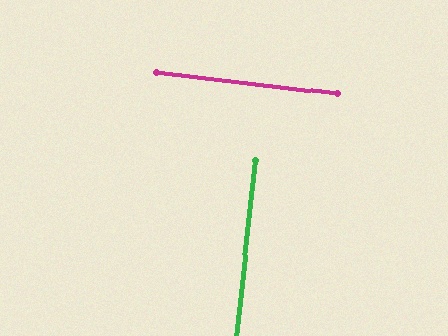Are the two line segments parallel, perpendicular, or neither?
Perpendicular — they meet at approximately 90°.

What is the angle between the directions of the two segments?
Approximately 90 degrees.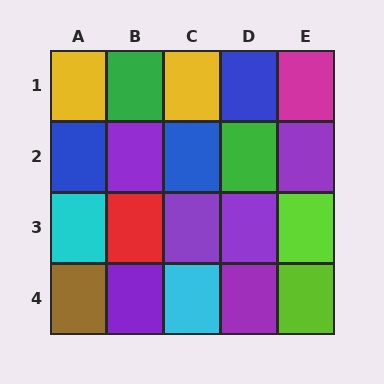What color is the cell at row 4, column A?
Brown.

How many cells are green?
2 cells are green.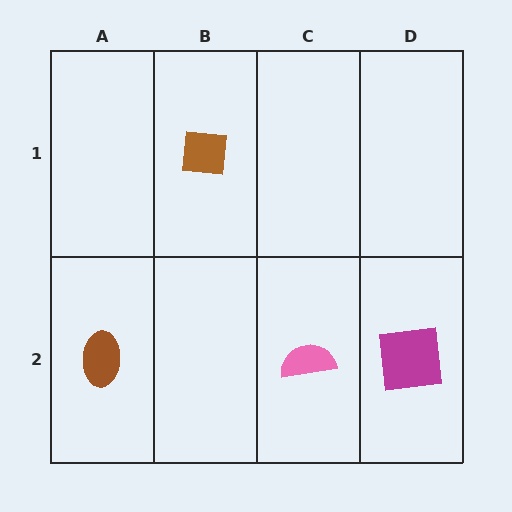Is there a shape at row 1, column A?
No, that cell is empty.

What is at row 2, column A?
A brown ellipse.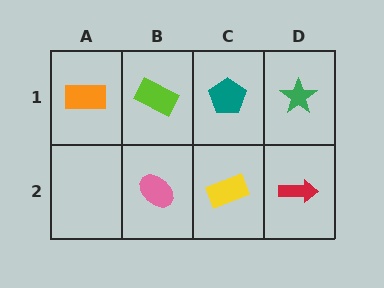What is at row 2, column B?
A pink ellipse.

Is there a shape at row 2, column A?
No, that cell is empty.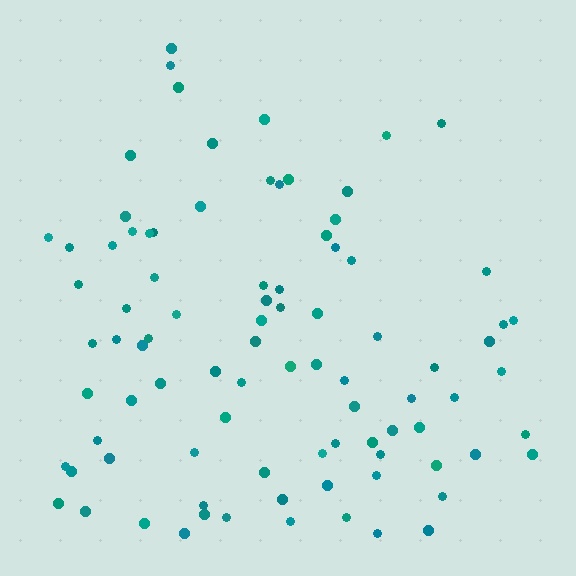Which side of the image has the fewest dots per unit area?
The top.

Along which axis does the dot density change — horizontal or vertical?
Vertical.